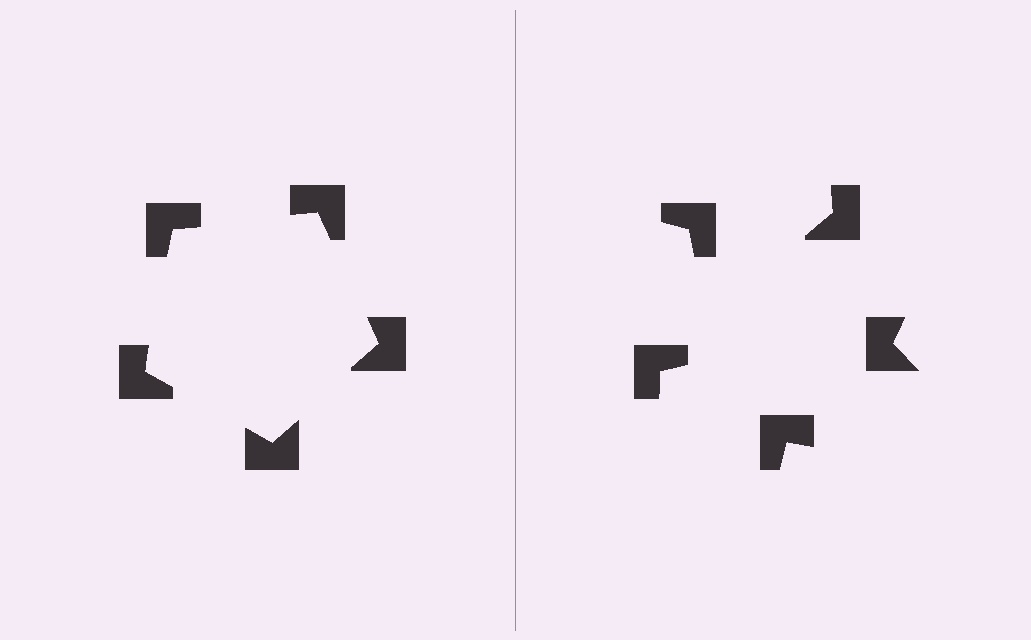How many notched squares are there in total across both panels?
10 — 5 on each side.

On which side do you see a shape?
An illusory pentagon appears on the left side. On the right side the wedge cuts are rotated, so no coherent shape forms.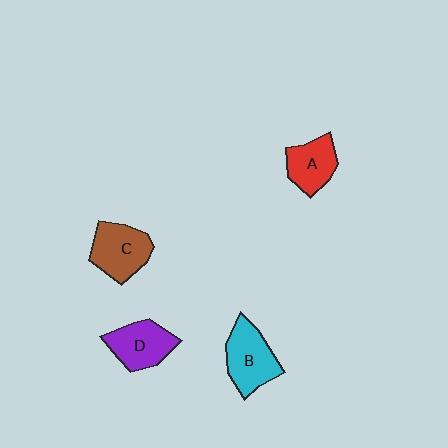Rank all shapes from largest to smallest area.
From largest to smallest: B (cyan), C (brown), D (purple), A (red).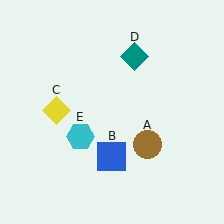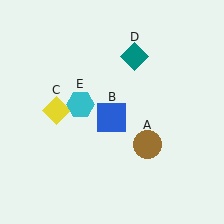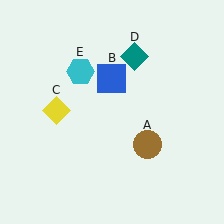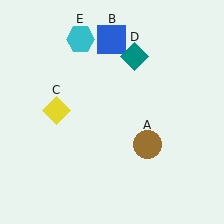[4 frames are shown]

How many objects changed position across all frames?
2 objects changed position: blue square (object B), cyan hexagon (object E).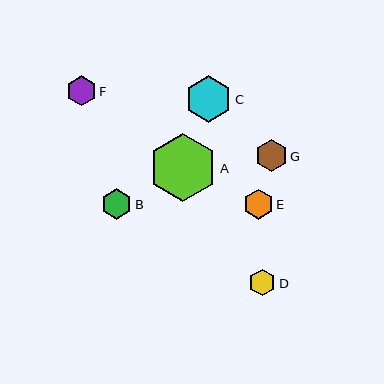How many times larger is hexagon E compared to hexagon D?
Hexagon E is approximately 1.1 times the size of hexagon D.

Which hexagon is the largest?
Hexagon A is the largest with a size of approximately 68 pixels.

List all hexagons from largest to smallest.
From largest to smallest: A, C, G, B, F, E, D.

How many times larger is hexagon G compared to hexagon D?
Hexagon G is approximately 1.2 times the size of hexagon D.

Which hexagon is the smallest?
Hexagon D is the smallest with a size of approximately 27 pixels.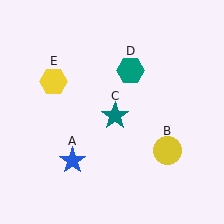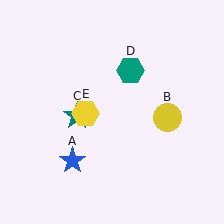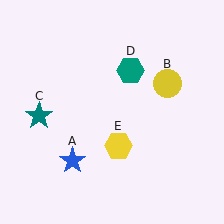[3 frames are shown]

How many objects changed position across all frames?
3 objects changed position: yellow circle (object B), teal star (object C), yellow hexagon (object E).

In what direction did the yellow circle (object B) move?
The yellow circle (object B) moved up.